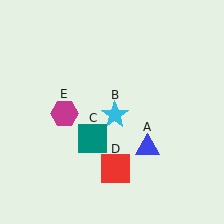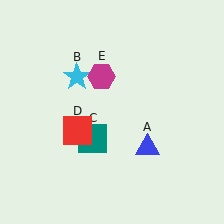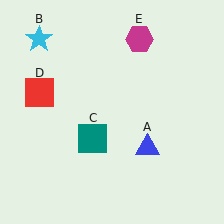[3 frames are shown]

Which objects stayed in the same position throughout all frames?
Blue triangle (object A) and teal square (object C) remained stationary.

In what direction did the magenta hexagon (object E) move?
The magenta hexagon (object E) moved up and to the right.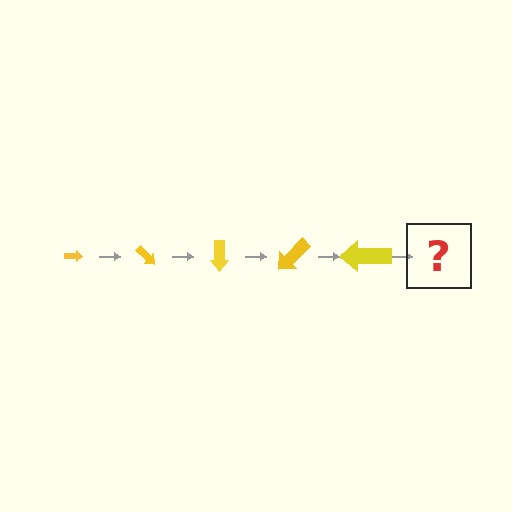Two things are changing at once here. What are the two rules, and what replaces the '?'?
The two rules are that the arrow grows larger each step and it rotates 45 degrees each step. The '?' should be an arrow, larger than the previous one and rotated 225 degrees from the start.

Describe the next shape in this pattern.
It should be an arrow, larger than the previous one and rotated 225 degrees from the start.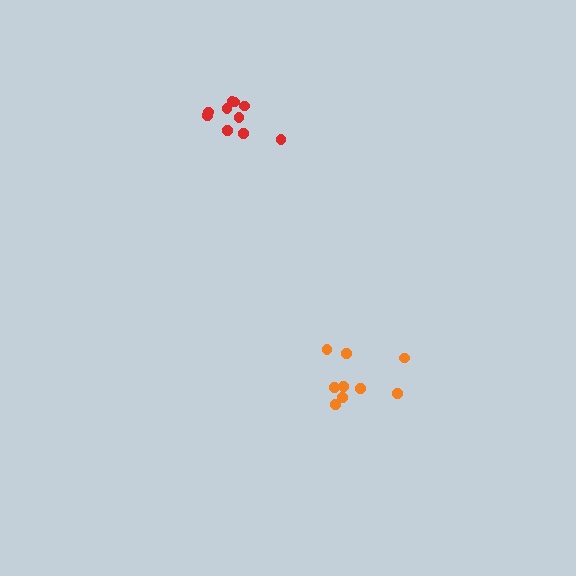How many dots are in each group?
Group 1: 10 dots, Group 2: 9 dots (19 total).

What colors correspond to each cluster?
The clusters are colored: red, orange.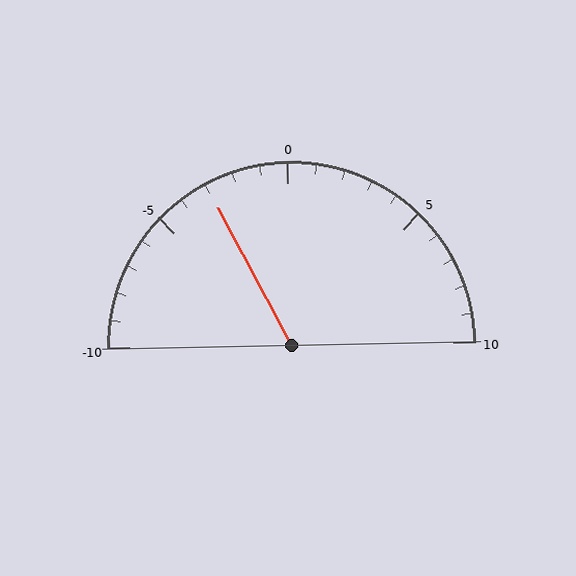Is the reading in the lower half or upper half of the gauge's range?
The reading is in the lower half of the range (-10 to 10).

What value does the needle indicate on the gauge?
The needle indicates approximately -3.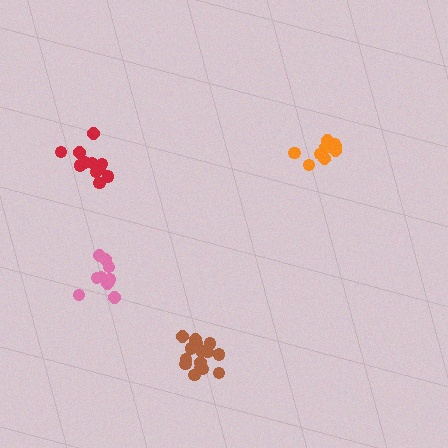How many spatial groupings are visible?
There are 4 spatial groupings.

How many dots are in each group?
Group 1: 15 dots, Group 2: 9 dots, Group 3: 10 dots, Group 4: 11 dots (45 total).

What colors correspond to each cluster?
The clusters are colored: brown, pink, orange, red.